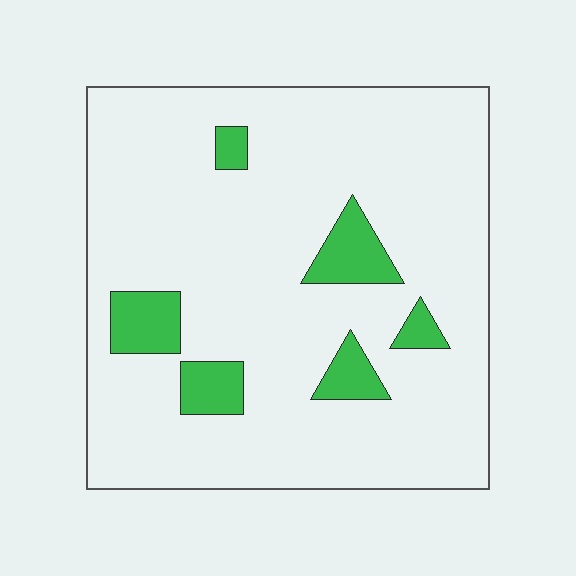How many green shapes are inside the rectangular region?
6.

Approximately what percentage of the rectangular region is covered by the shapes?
Approximately 10%.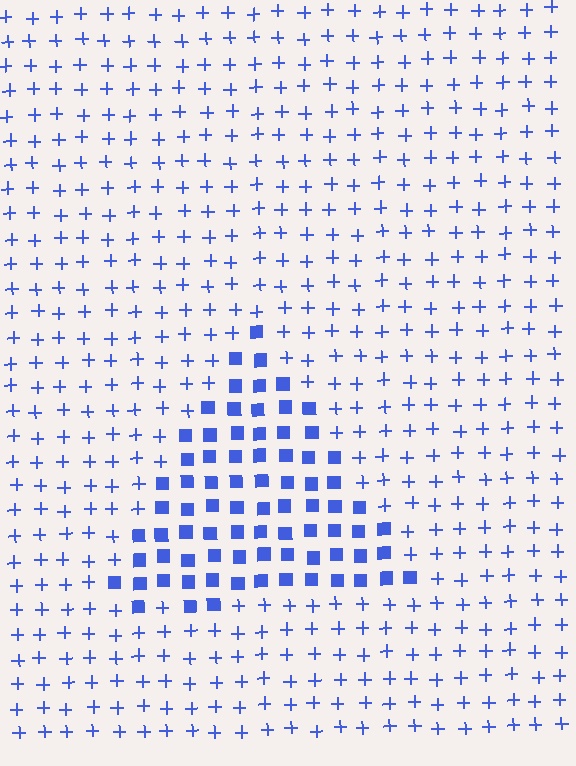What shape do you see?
I see a triangle.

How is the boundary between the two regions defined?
The boundary is defined by a change in element shape: squares inside vs. plus signs outside. All elements share the same color and spacing.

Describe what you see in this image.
The image is filled with small blue elements arranged in a uniform grid. A triangle-shaped region contains squares, while the surrounding area contains plus signs. The boundary is defined purely by the change in element shape.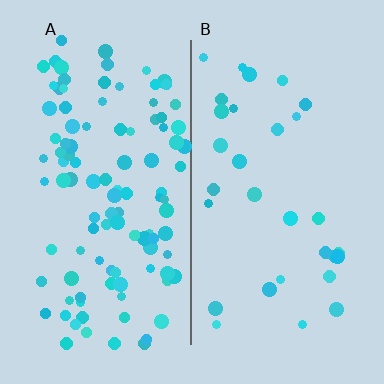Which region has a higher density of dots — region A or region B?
A (the left).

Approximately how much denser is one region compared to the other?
Approximately 3.5× — region A over region B.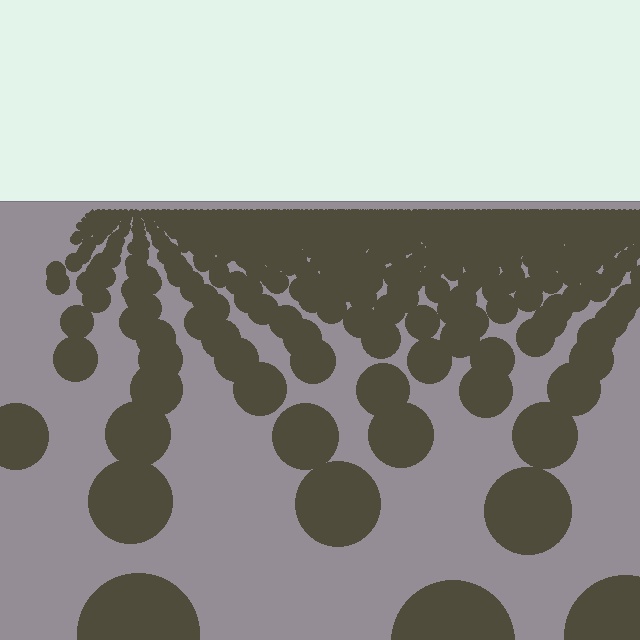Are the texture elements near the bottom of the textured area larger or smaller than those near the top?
Larger. Near the bottom, elements are closer to the viewer and appear at a bigger on-screen size.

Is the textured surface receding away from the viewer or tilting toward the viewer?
The surface is receding away from the viewer. Texture elements get smaller and denser toward the top.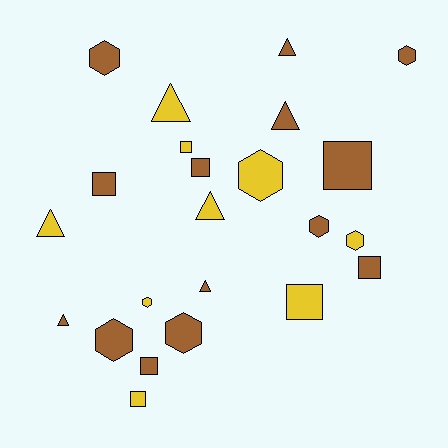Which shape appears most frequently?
Square, with 8 objects.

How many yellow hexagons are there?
There are 3 yellow hexagons.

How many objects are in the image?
There are 23 objects.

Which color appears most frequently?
Brown, with 14 objects.